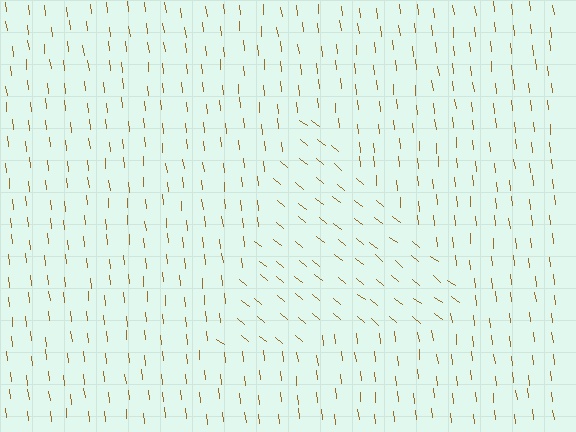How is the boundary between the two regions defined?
The boundary is defined purely by a change in line orientation (approximately 45 degrees difference). All lines are the same color and thickness.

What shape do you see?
I see a triangle.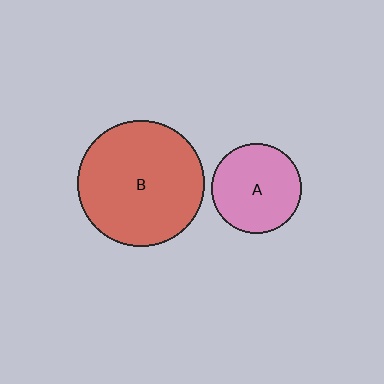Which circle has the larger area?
Circle B (red).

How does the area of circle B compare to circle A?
Approximately 2.0 times.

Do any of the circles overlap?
No, none of the circles overlap.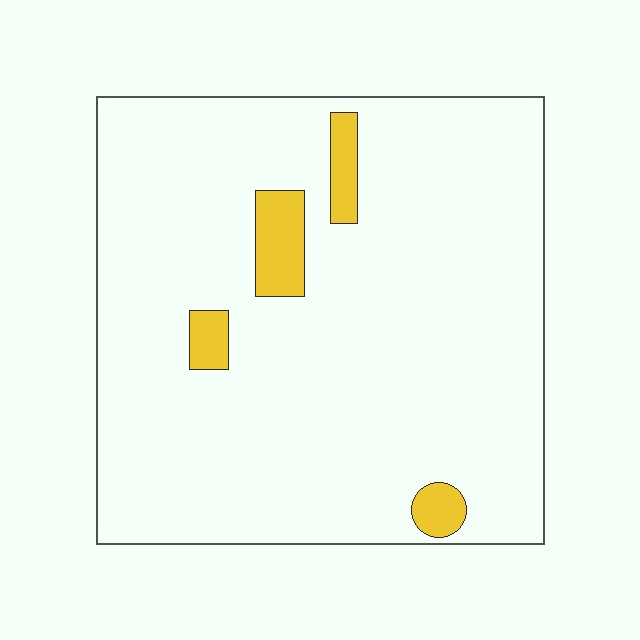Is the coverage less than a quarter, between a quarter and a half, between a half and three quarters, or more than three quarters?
Less than a quarter.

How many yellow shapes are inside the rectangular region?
4.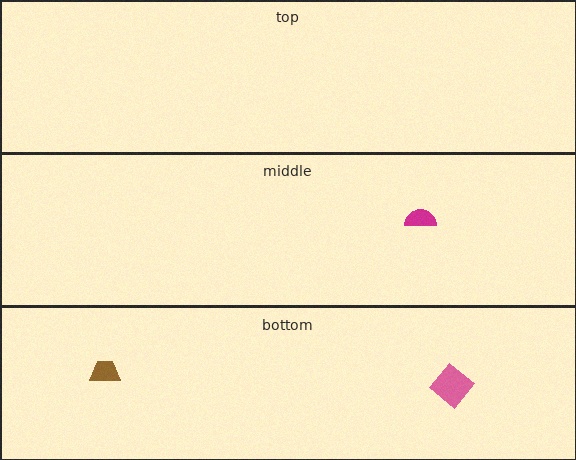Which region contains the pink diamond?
The bottom region.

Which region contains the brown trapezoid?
The bottom region.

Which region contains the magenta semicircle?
The middle region.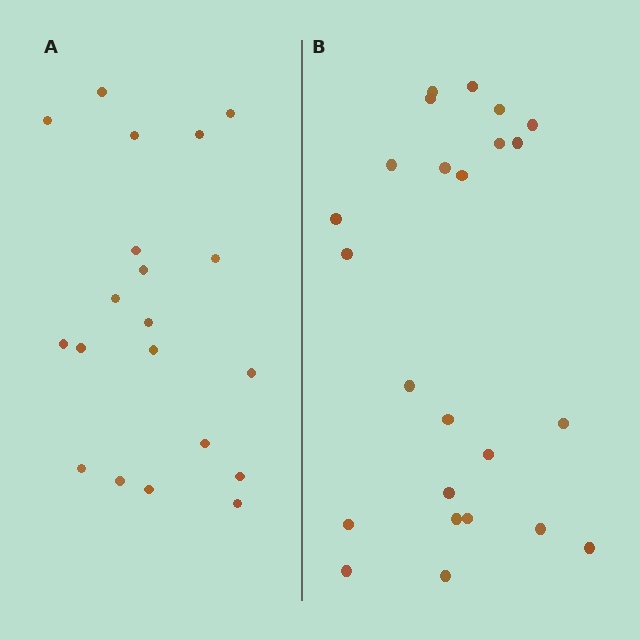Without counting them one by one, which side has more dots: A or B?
Region B (the right region) has more dots.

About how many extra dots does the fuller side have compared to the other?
Region B has about 4 more dots than region A.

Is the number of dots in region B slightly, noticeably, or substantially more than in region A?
Region B has only slightly more — the two regions are fairly close. The ratio is roughly 1.2 to 1.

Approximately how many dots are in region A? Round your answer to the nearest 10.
About 20 dots.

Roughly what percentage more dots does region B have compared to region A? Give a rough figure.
About 20% more.